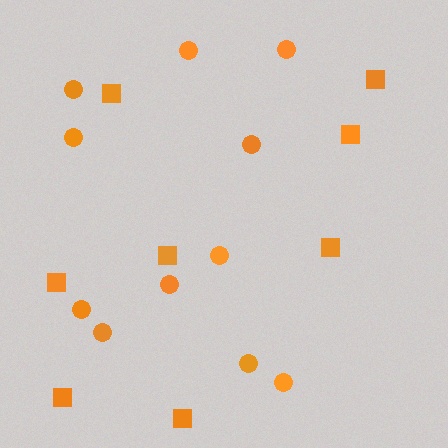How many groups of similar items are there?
There are 2 groups: one group of circles (11) and one group of squares (8).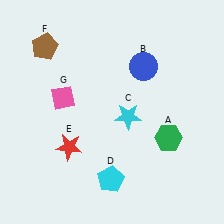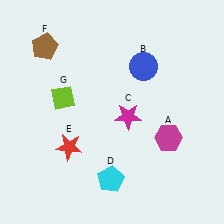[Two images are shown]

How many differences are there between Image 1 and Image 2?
There are 3 differences between the two images.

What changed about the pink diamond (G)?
In Image 1, G is pink. In Image 2, it changed to lime.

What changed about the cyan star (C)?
In Image 1, C is cyan. In Image 2, it changed to magenta.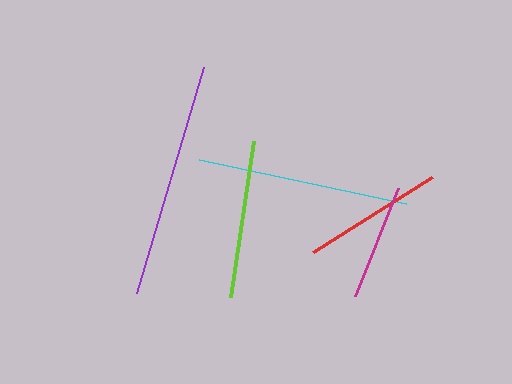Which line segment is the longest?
The purple line is the longest at approximately 236 pixels.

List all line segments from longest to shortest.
From longest to shortest: purple, cyan, lime, red, magenta.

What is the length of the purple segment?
The purple segment is approximately 236 pixels long.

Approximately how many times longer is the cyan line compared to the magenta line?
The cyan line is approximately 1.8 times the length of the magenta line.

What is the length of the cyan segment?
The cyan segment is approximately 212 pixels long.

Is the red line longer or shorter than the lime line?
The lime line is longer than the red line.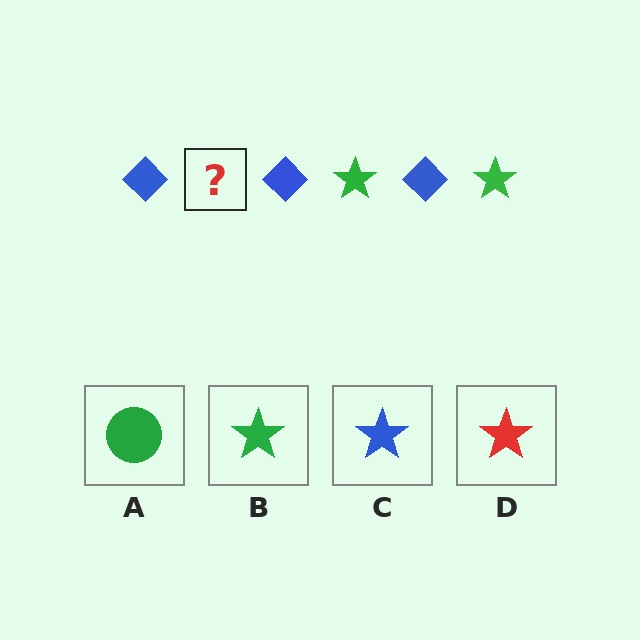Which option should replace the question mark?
Option B.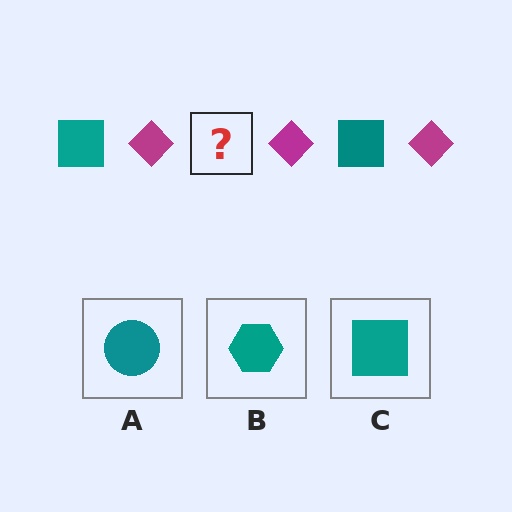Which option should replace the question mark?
Option C.